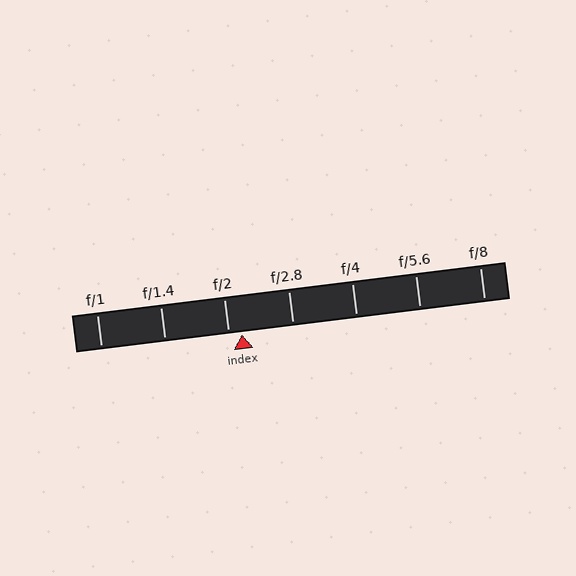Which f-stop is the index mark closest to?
The index mark is closest to f/2.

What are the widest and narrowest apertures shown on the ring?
The widest aperture shown is f/1 and the narrowest is f/8.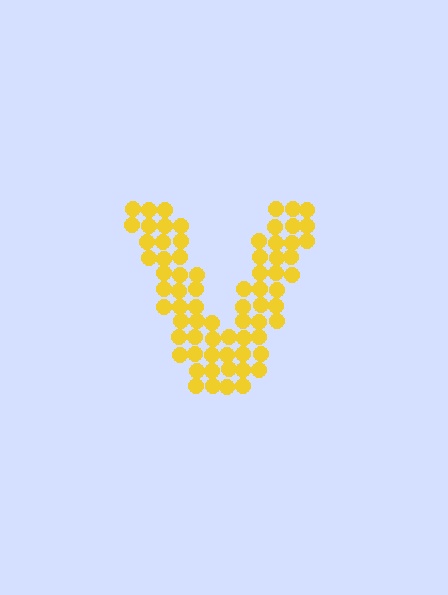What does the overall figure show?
The overall figure shows the letter V.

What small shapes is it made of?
It is made of small circles.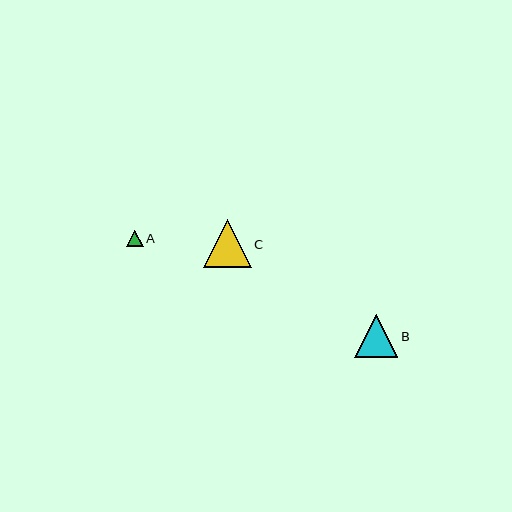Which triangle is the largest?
Triangle C is the largest with a size of approximately 48 pixels.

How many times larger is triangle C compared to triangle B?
Triangle C is approximately 1.1 times the size of triangle B.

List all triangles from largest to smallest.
From largest to smallest: C, B, A.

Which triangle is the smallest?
Triangle A is the smallest with a size of approximately 16 pixels.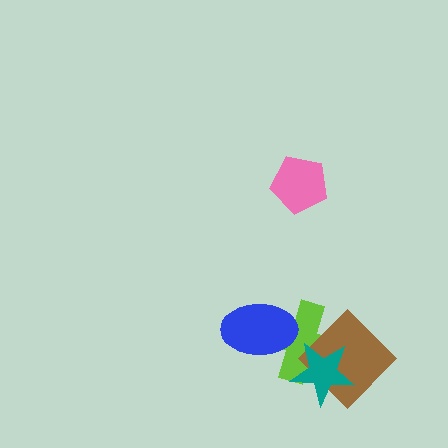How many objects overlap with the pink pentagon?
0 objects overlap with the pink pentagon.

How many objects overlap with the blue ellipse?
1 object overlaps with the blue ellipse.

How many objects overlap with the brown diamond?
2 objects overlap with the brown diamond.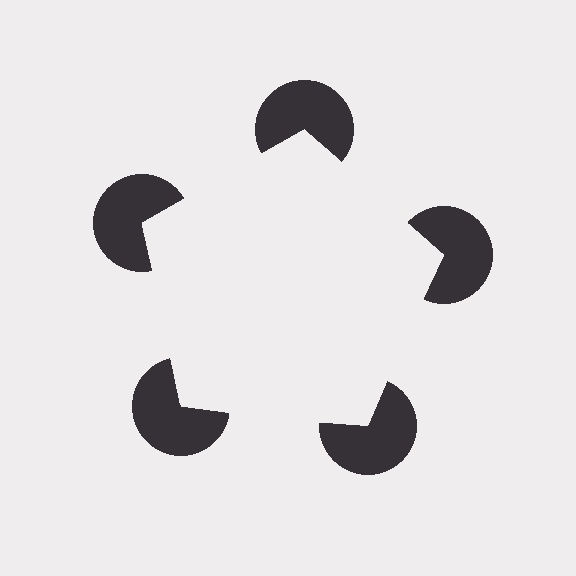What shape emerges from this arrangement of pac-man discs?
An illusory pentagon — its edges are inferred from the aligned wedge cuts in the pac-man discs, not physically drawn.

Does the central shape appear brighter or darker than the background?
It typically appears slightly brighter than the background, even though no actual brightness change is drawn.